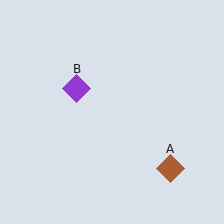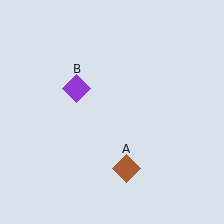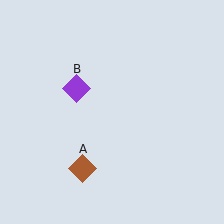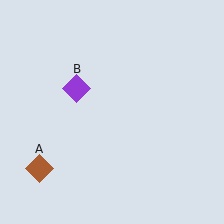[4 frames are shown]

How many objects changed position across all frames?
1 object changed position: brown diamond (object A).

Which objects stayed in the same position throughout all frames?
Purple diamond (object B) remained stationary.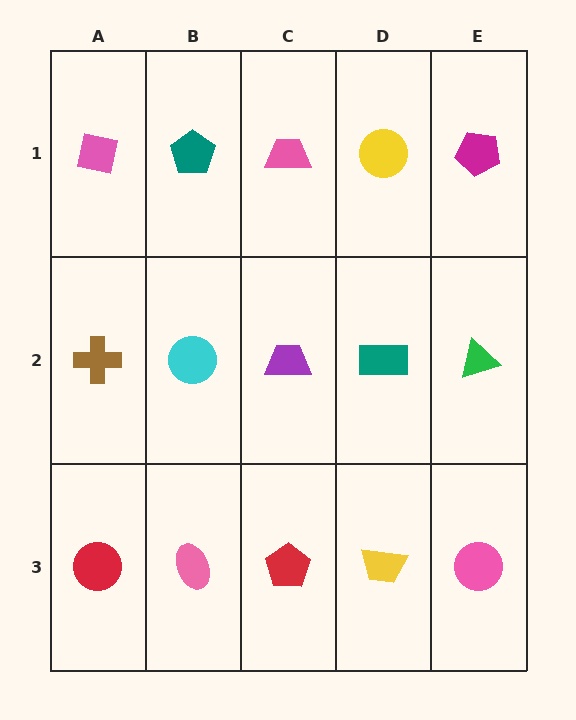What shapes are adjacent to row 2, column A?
A pink square (row 1, column A), a red circle (row 3, column A), a cyan circle (row 2, column B).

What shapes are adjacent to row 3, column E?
A green triangle (row 2, column E), a yellow trapezoid (row 3, column D).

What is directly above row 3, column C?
A purple trapezoid.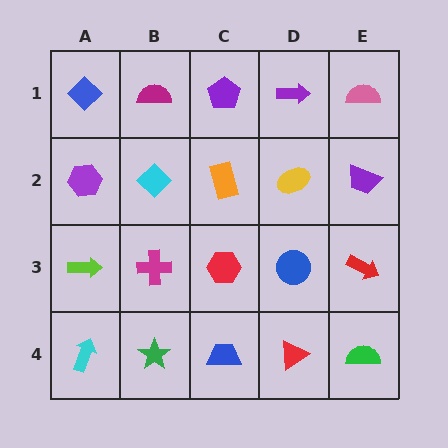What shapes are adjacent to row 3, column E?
A purple trapezoid (row 2, column E), a green semicircle (row 4, column E), a blue circle (row 3, column D).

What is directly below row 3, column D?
A red triangle.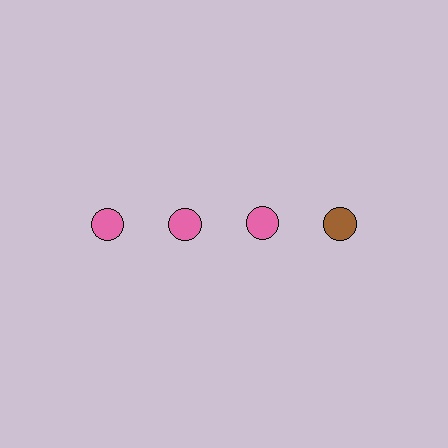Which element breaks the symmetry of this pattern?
The brown circle in the top row, second from right column breaks the symmetry. All other shapes are pink circles.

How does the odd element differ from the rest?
It has a different color: brown instead of pink.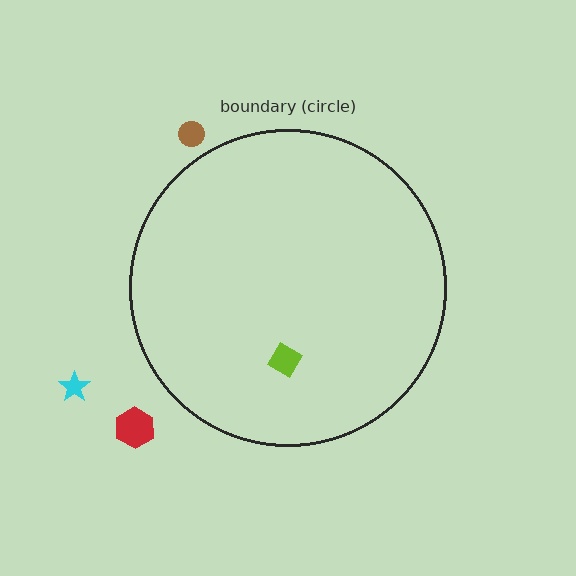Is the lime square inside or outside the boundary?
Inside.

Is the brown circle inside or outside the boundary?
Outside.